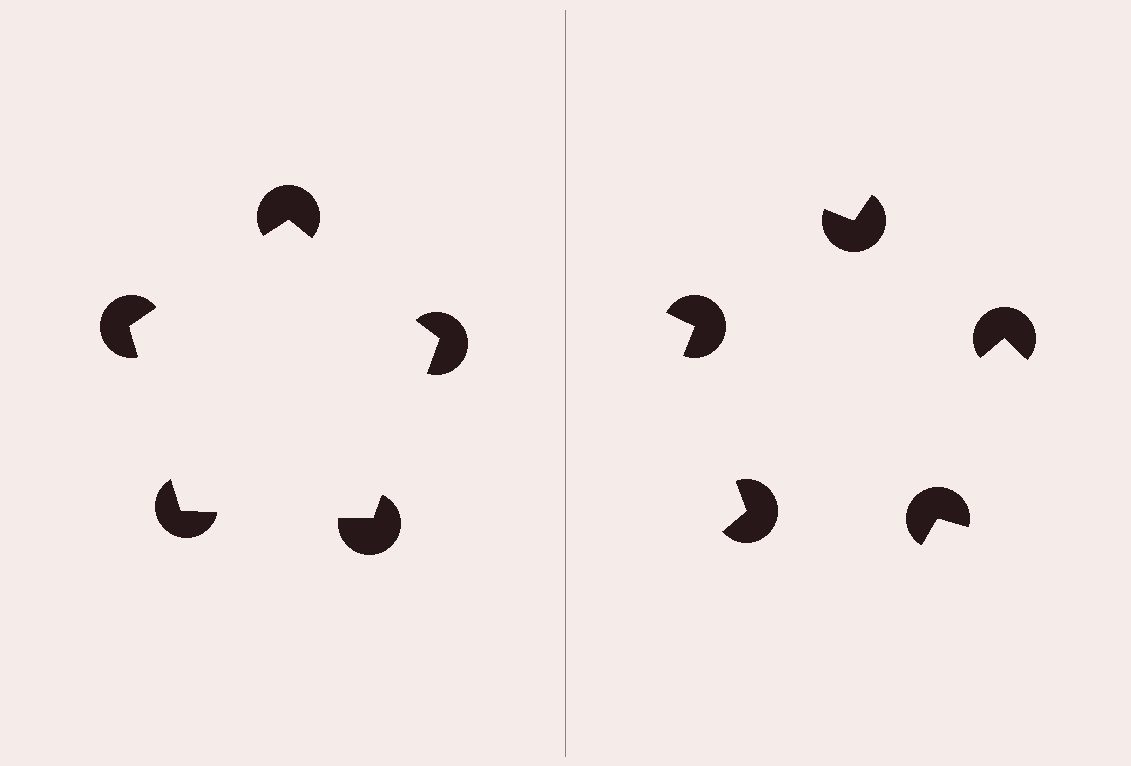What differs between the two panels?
The pac-man discs are positioned identically on both sides; only the wedge orientations differ. On the left they align to a pentagon; on the right they are misaligned.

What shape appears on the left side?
An illusory pentagon.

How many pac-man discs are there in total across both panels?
10 — 5 on each side.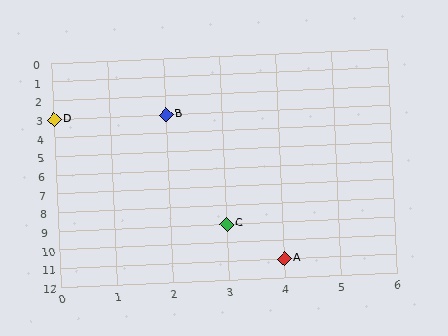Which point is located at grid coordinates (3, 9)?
Point C is at (3, 9).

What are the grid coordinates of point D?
Point D is at grid coordinates (0, 3).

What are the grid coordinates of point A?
Point A is at grid coordinates (4, 11).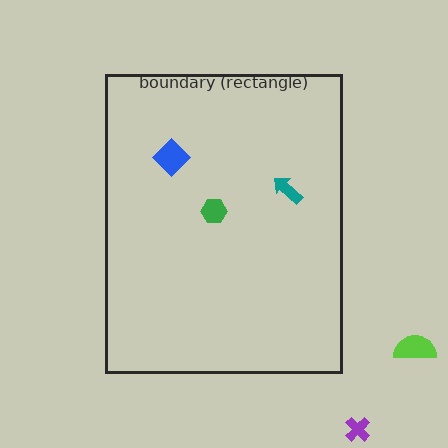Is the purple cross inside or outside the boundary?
Outside.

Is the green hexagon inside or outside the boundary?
Inside.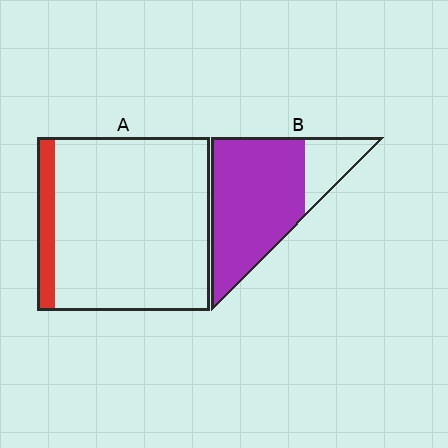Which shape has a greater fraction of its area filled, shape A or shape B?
Shape B.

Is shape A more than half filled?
No.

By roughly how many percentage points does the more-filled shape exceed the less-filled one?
By roughly 70 percentage points (B over A).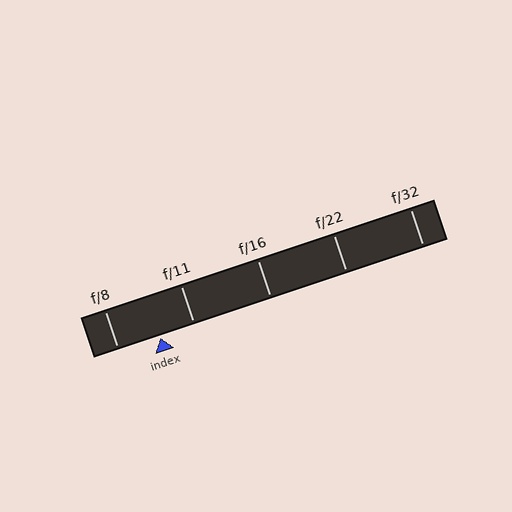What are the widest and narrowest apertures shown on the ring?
The widest aperture shown is f/8 and the narrowest is f/32.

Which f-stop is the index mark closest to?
The index mark is closest to f/11.